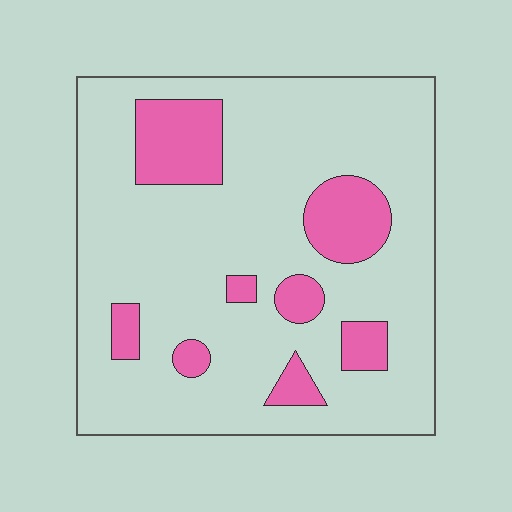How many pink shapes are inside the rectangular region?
8.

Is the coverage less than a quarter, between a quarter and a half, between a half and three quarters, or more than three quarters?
Less than a quarter.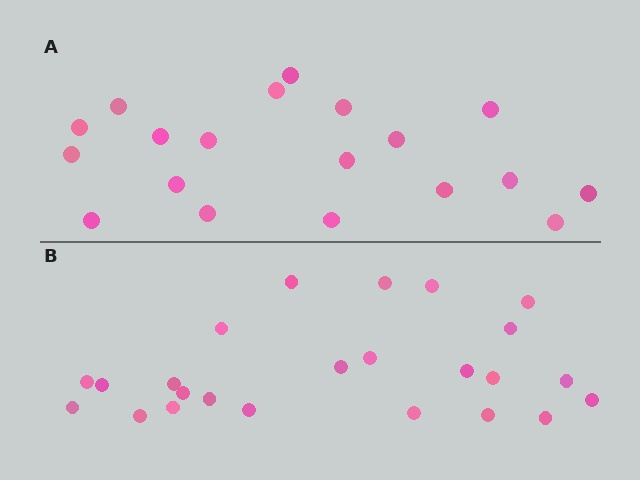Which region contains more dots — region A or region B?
Region B (the bottom region) has more dots.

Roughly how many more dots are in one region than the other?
Region B has about 5 more dots than region A.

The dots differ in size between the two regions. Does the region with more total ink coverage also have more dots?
No. Region A has more total ink coverage because its dots are larger, but region B actually contains more individual dots. Total area can be misleading — the number of items is what matters here.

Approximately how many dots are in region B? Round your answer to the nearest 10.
About 20 dots. (The exact count is 24, which rounds to 20.)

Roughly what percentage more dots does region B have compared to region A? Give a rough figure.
About 25% more.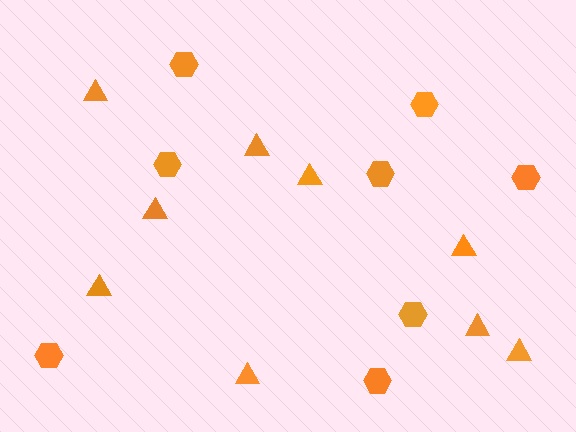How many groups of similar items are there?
There are 2 groups: one group of triangles (9) and one group of hexagons (8).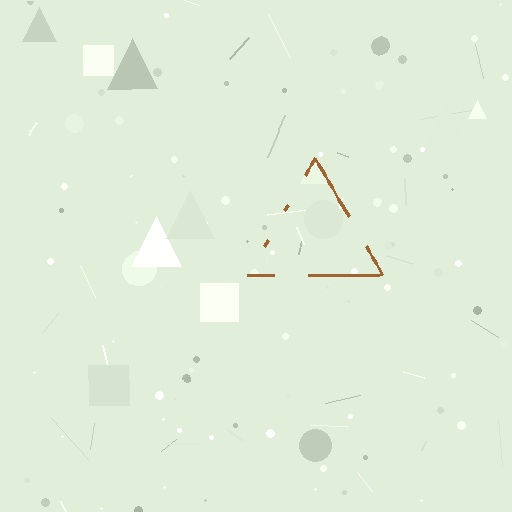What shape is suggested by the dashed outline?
The dashed outline suggests a triangle.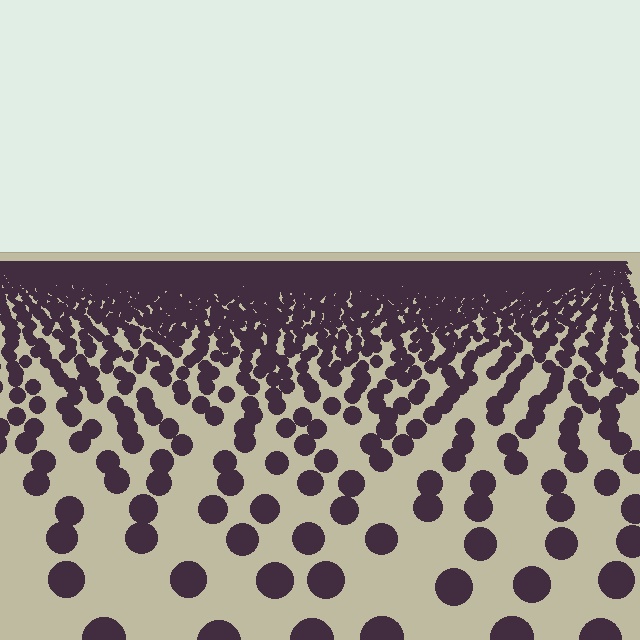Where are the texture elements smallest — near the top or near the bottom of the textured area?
Near the top.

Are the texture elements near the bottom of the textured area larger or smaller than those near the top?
Larger. Near the bottom, elements are closer to the viewer and appear at a bigger on-screen size.